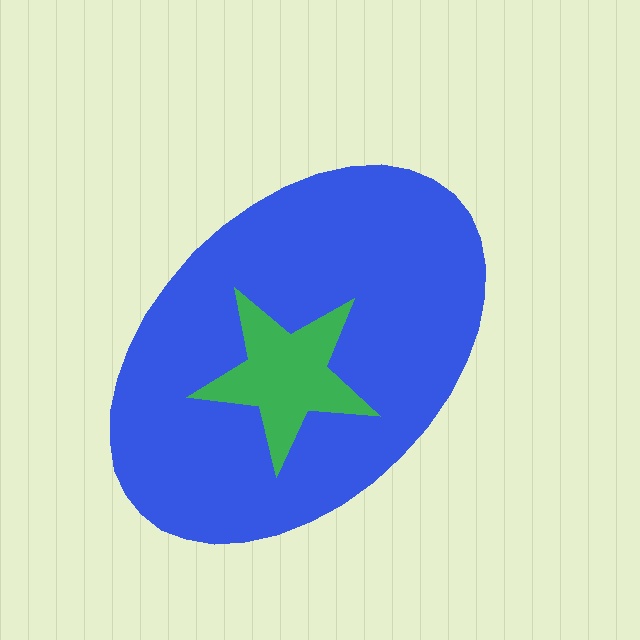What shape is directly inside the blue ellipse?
The green star.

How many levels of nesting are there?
2.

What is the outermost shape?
The blue ellipse.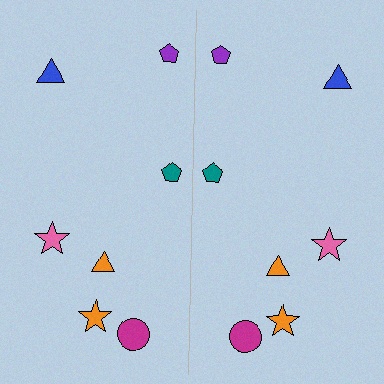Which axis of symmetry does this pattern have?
The pattern has a vertical axis of symmetry running through the center of the image.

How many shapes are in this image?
There are 14 shapes in this image.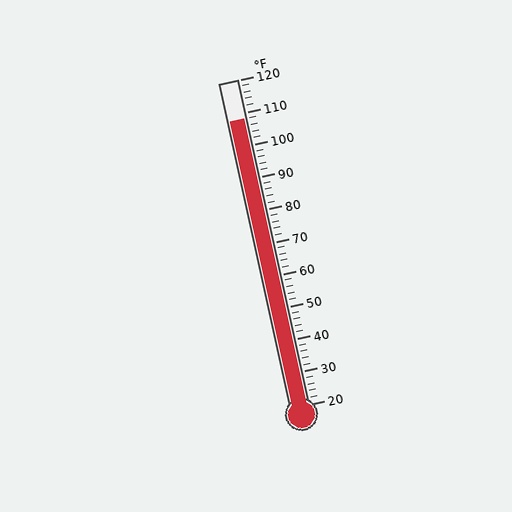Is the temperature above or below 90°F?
The temperature is above 90°F.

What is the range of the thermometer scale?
The thermometer scale ranges from 20°F to 120°F.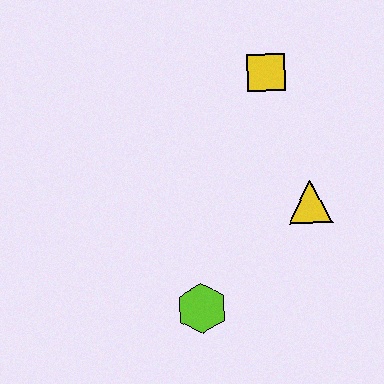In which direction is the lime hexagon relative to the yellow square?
The lime hexagon is below the yellow square.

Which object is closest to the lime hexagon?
The yellow triangle is closest to the lime hexagon.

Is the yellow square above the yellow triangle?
Yes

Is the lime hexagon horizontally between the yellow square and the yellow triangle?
No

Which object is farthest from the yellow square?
The lime hexagon is farthest from the yellow square.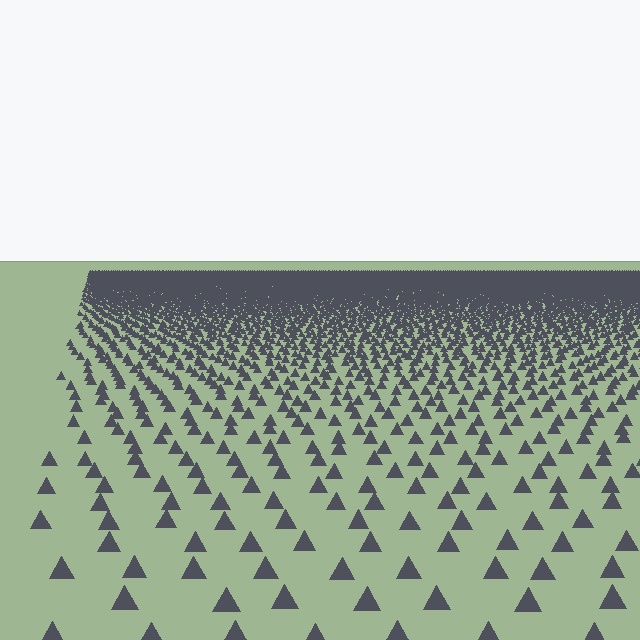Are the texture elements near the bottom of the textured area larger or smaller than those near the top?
Larger. Near the bottom, elements are closer to the viewer and appear at a bigger on-screen size.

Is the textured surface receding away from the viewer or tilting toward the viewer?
The surface is receding away from the viewer. Texture elements get smaller and denser toward the top.